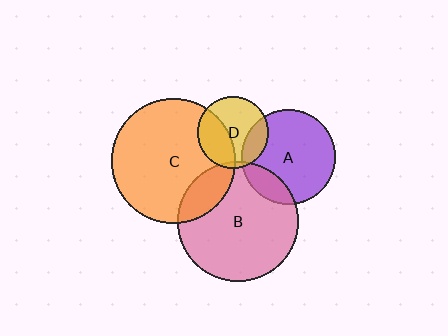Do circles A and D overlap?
Yes.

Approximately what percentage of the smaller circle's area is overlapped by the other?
Approximately 20%.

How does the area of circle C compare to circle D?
Approximately 3.0 times.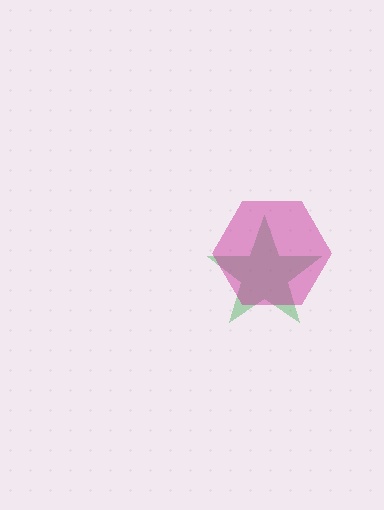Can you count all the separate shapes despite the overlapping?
Yes, there are 2 separate shapes.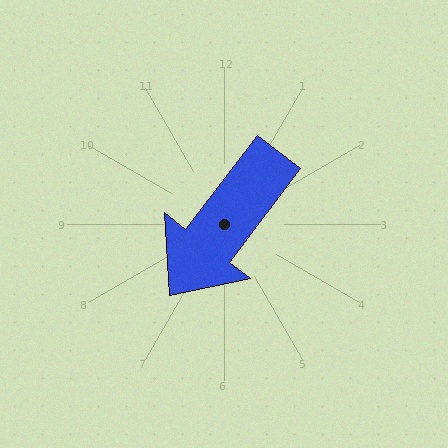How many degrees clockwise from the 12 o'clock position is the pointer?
Approximately 217 degrees.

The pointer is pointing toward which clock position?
Roughly 7 o'clock.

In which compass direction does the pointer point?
Southwest.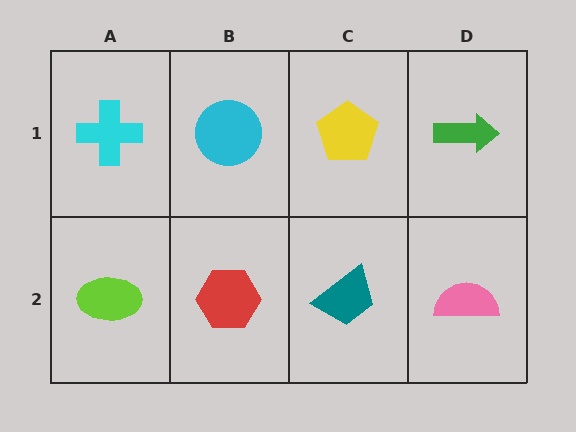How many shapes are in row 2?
4 shapes.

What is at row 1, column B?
A cyan circle.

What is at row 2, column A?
A lime ellipse.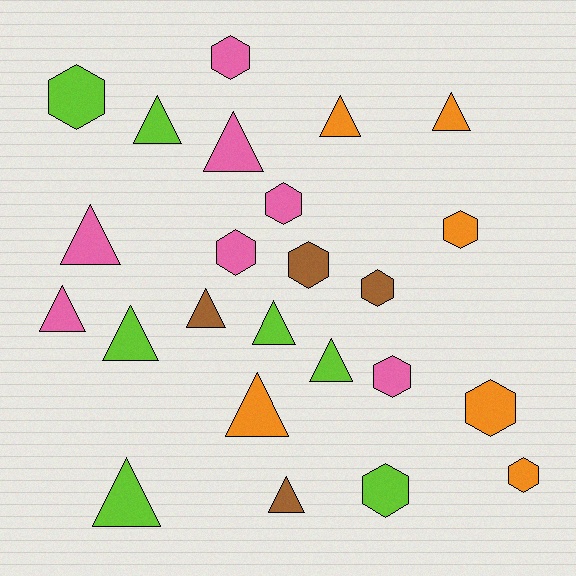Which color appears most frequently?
Pink, with 7 objects.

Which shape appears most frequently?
Triangle, with 13 objects.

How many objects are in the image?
There are 24 objects.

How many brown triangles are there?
There are 2 brown triangles.